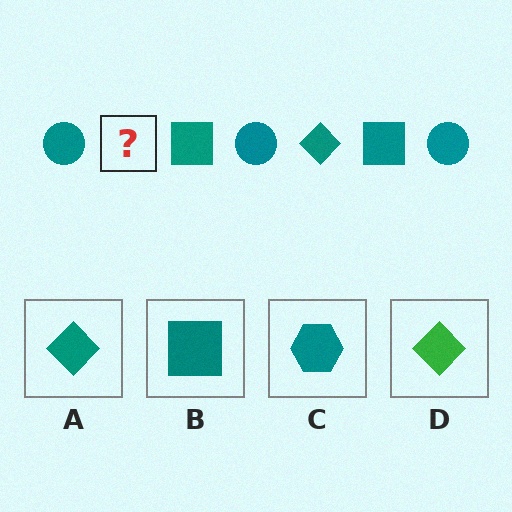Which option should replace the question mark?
Option A.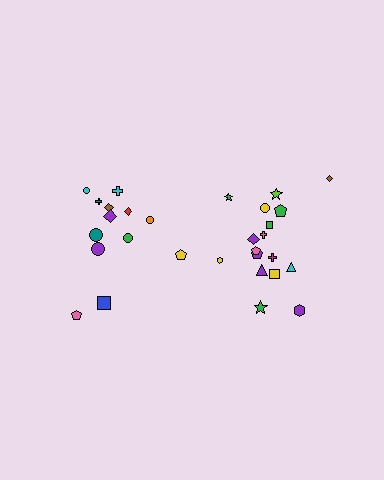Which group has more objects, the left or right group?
The right group.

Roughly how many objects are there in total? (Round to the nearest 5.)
Roughly 30 objects in total.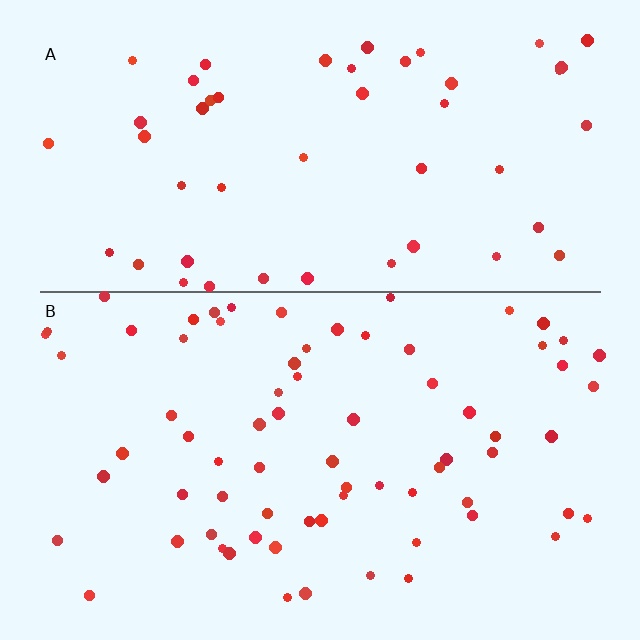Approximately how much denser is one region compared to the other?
Approximately 1.5× — region B over region A.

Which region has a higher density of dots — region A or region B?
B (the bottom).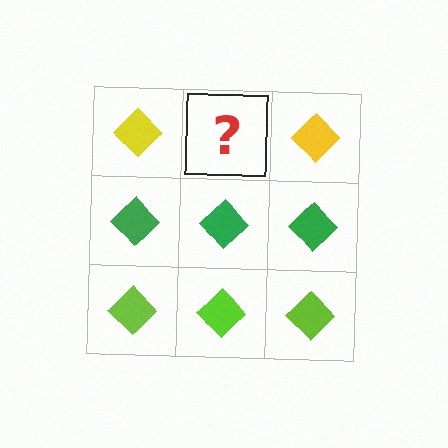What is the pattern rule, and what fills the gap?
The rule is that each row has a consistent color. The gap should be filled with a yellow diamond.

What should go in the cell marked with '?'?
The missing cell should contain a yellow diamond.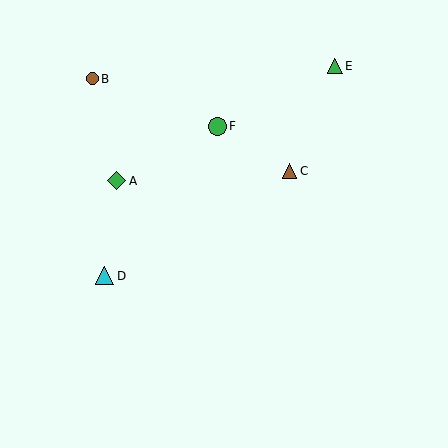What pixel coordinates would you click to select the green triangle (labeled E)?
Click at (335, 66) to select the green triangle E.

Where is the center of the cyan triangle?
The center of the cyan triangle is at (104, 276).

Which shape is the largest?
The green diamond (labeled A) is the largest.